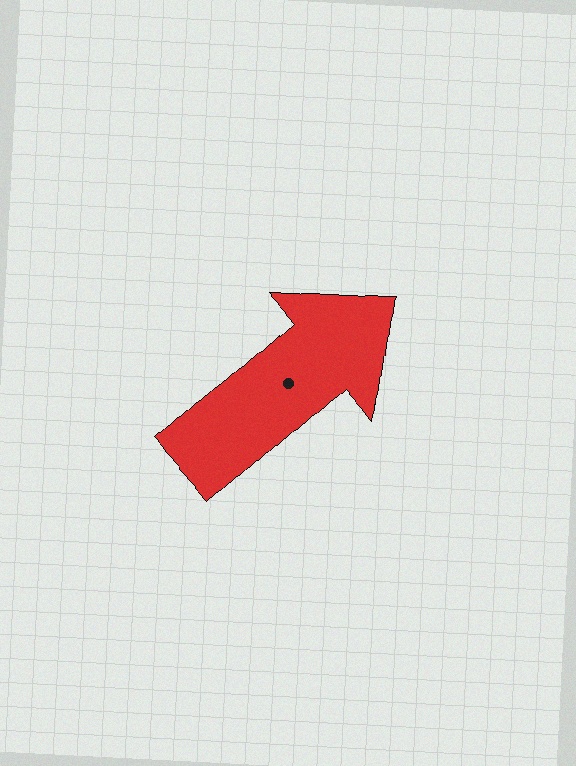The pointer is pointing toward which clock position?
Roughly 2 o'clock.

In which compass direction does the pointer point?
Northeast.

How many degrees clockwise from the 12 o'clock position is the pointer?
Approximately 49 degrees.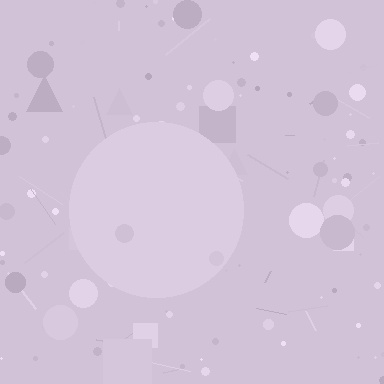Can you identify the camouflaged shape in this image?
The camouflaged shape is a circle.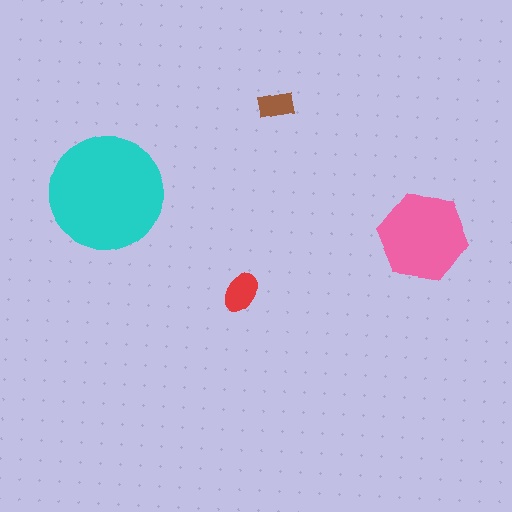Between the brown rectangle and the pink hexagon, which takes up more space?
The pink hexagon.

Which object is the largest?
The cyan circle.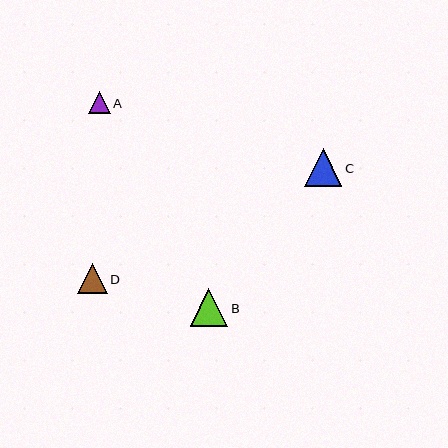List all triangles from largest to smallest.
From largest to smallest: B, C, D, A.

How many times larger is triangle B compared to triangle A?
Triangle B is approximately 1.7 times the size of triangle A.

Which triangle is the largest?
Triangle B is the largest with a size of approximately 37 pixels.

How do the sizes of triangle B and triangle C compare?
Triangle B and triangle C are approximately the same size.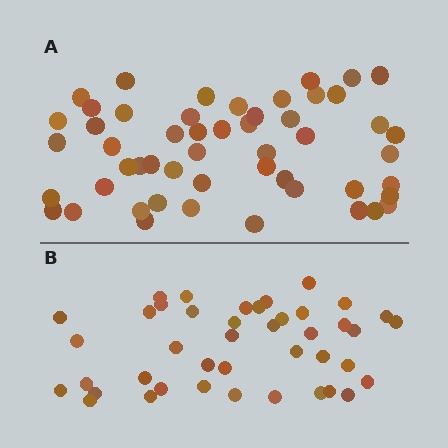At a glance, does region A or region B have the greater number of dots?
Region A (the top region) has more dots.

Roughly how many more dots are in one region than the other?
Region A has roughly 10 or so more dots than region B.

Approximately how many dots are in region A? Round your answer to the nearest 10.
About 50 dots. (The exact count is 52, which rounds to 50.)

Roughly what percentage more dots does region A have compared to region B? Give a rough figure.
About 25% more.